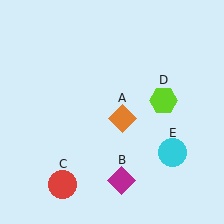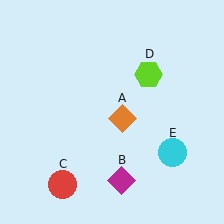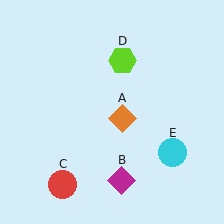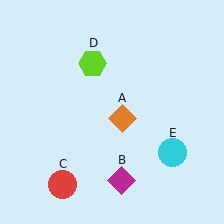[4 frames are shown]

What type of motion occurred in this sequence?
The lime hexagon (object D) rotated counterclockwise around the center of the scene.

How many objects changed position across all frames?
1 object changed position: lime hexagon (object D).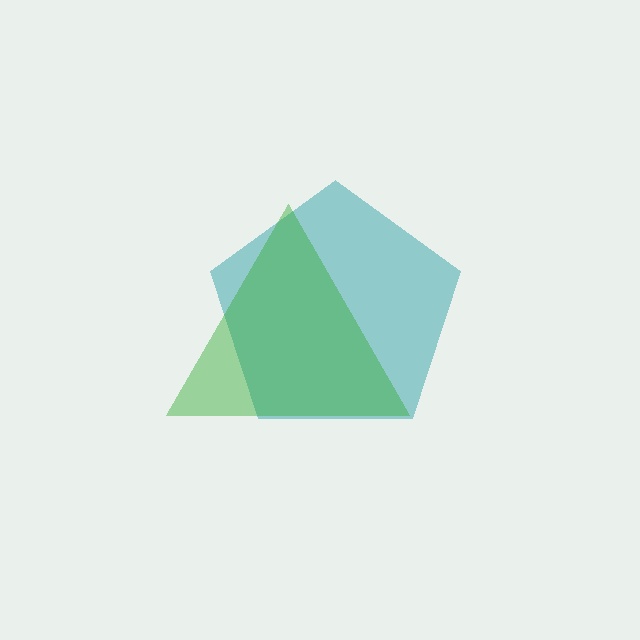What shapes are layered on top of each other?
The layered shapes are: a teal pentagon, a green triangle.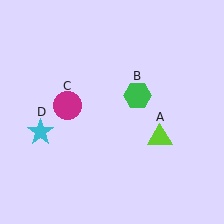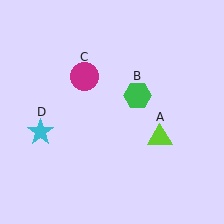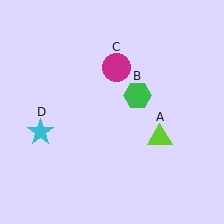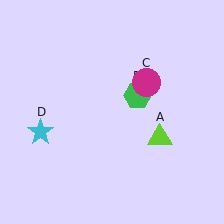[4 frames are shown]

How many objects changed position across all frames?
1 object changed position: magenta circle (object C).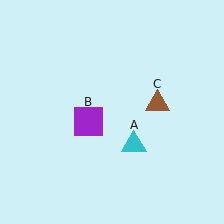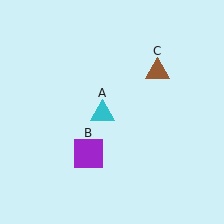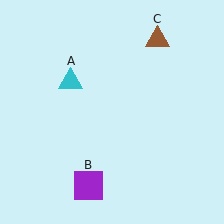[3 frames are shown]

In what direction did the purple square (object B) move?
The purple square (object B) moved down.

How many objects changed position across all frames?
3 objects changed position: cyan triangle (object A), purple square (object B), brown triangle (object C).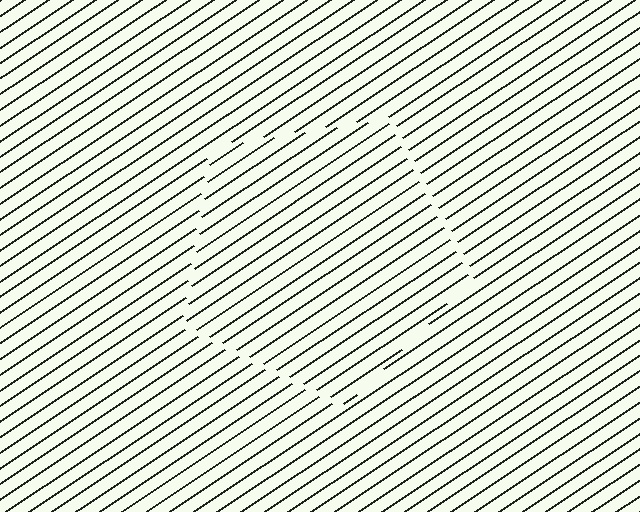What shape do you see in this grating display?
An illusory pentagon. The interior of the shape contains the same grating, shifted by half a period — the contour is defined by the phase discontinuity where line-ends from the inner and outer gratings abut.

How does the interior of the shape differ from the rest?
The interior of the shape contains the same grating, shifted by half a period — the contour is defined by the phase discontinuity where line-ends from the inner and outer gratings abut.